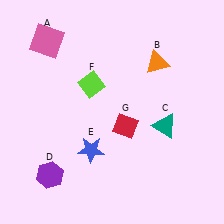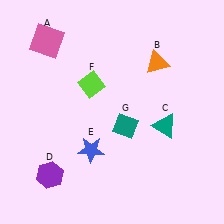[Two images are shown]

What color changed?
The diamond (G) changed from red in Image 1 to teal in Image 2.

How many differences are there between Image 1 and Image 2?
There is 1 difference between the two images.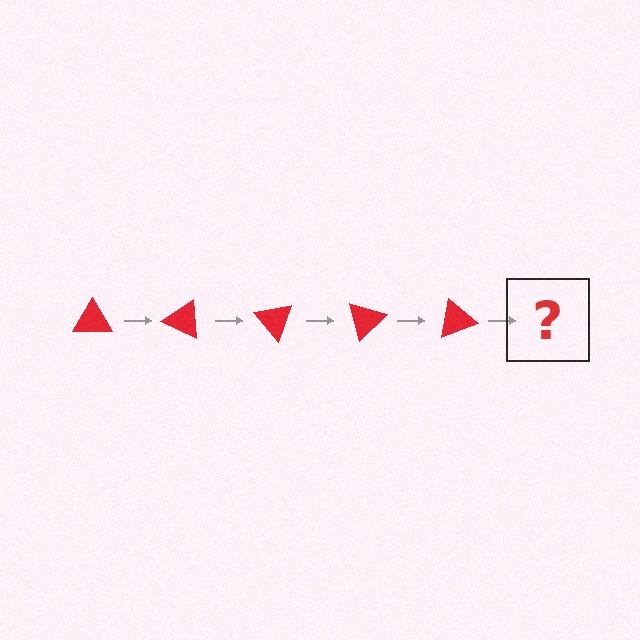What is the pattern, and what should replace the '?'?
The pattern is that the triangle rotates 25 degrees each step. The '?' should be a red triangle rotated 125 degrees.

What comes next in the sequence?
The next element should be a red triangle rotated 125 degrees.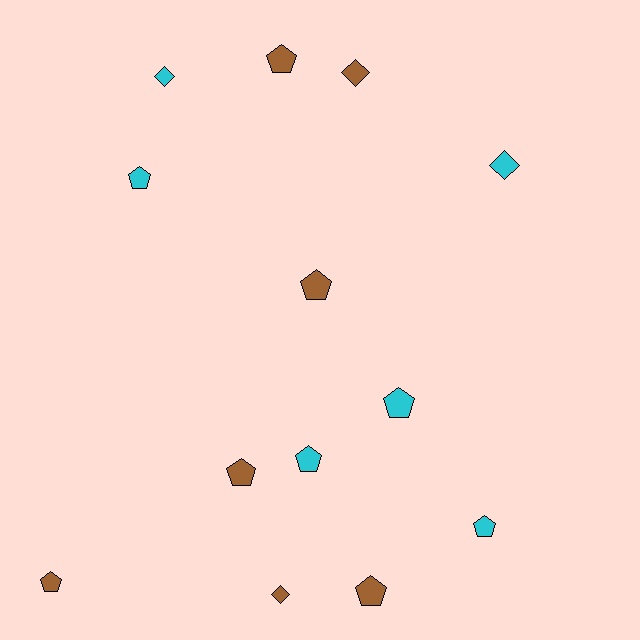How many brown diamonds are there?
There are 2 brown diamonds.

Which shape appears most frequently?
Pentagon, with 9 objects.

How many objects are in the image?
There are 13 objects.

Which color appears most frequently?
Brown, with 7 objects.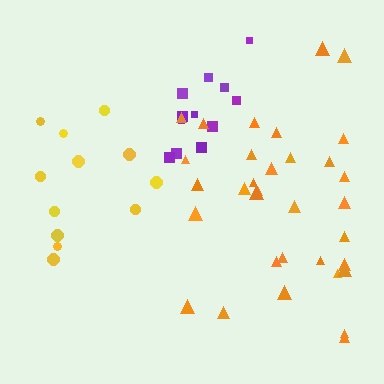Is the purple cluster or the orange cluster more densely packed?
Purple.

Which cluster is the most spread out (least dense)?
Yellow.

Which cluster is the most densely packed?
Purple.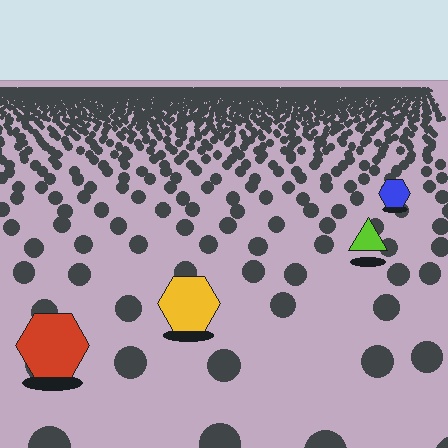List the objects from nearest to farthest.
From nearest to farthest: the red hexagon, the yellow hexagon, the lime triangle, the blue hexagon.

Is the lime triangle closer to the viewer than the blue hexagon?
Yes. The lime triangle is closer — you can tell from the texture gradient: the ground texture is coarser near it.